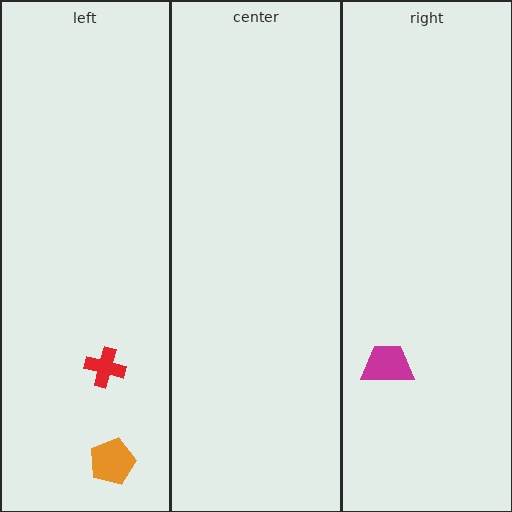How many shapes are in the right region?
1.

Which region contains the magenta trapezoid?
The right region.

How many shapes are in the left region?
2.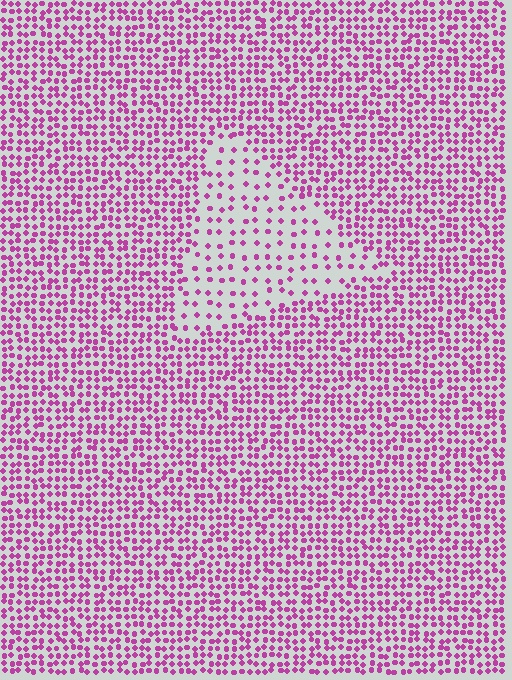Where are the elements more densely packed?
The elements are more densely packed outside the triangle boundary.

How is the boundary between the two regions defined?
The boundary is defined by a change in element density (approximately 2.4x ratio). All elements are the same color, size, and shape.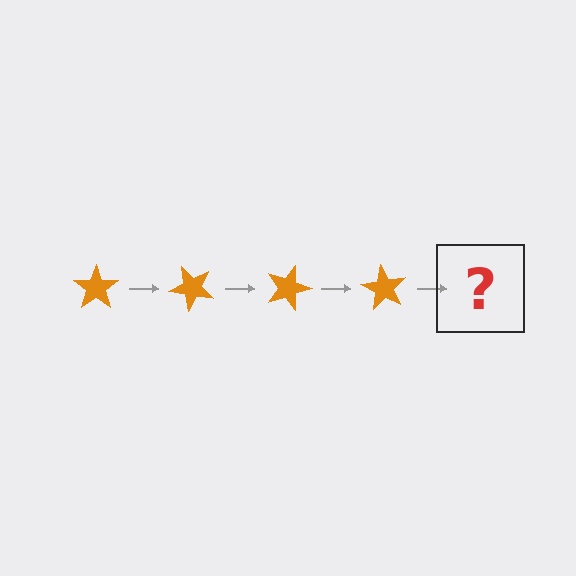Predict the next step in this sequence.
The next step is an orange star rotated 180 degrees.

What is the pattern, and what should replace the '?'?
The pattern is that the star rotates 45 degrees each step. The '?' should be an orange star rotated 180 degrees.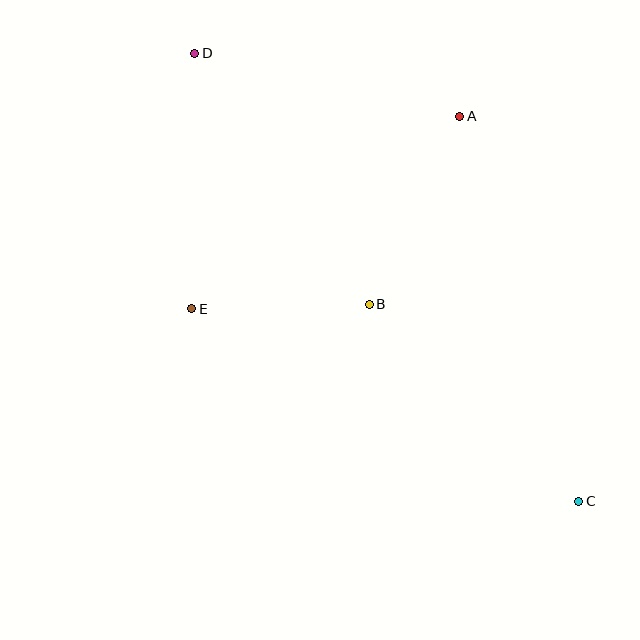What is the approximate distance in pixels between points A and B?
The distance between A and B is approximately 209 pixels.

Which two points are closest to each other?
Points B and E are closest to each other.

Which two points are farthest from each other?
Points C and D are farthest from each other.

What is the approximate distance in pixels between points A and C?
The distance between A and C is approximately 403 pixels.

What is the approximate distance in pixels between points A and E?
The distance between A and E is approximately 330 pixels.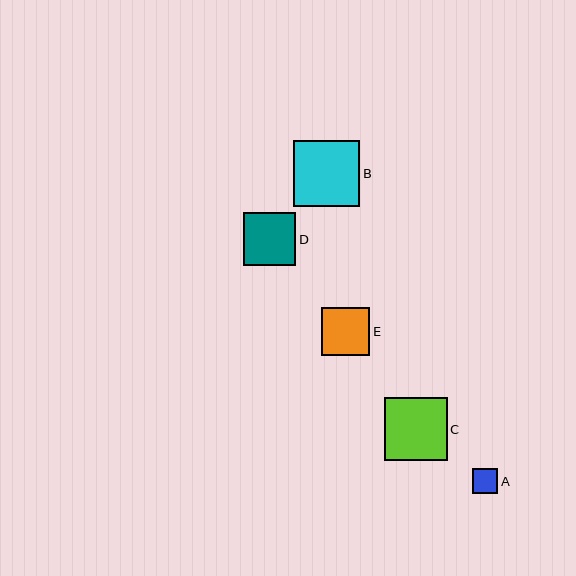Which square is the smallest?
Square A is the smallest with a size of approximately 25 pixels.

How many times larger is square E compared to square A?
Square E is approximately 1.9 times the size of square A.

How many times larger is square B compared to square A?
Square B is approximately 2.6 times the size of square A.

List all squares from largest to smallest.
From largest to smallest: B, C, D, E, A.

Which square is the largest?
Square B is the largest with a size of approximately 66 pixels.